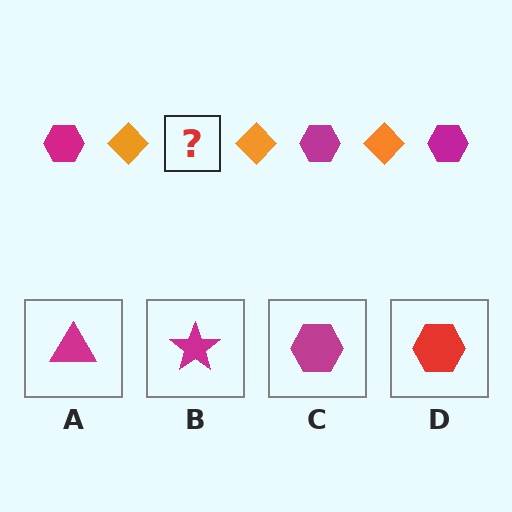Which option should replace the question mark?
Option C.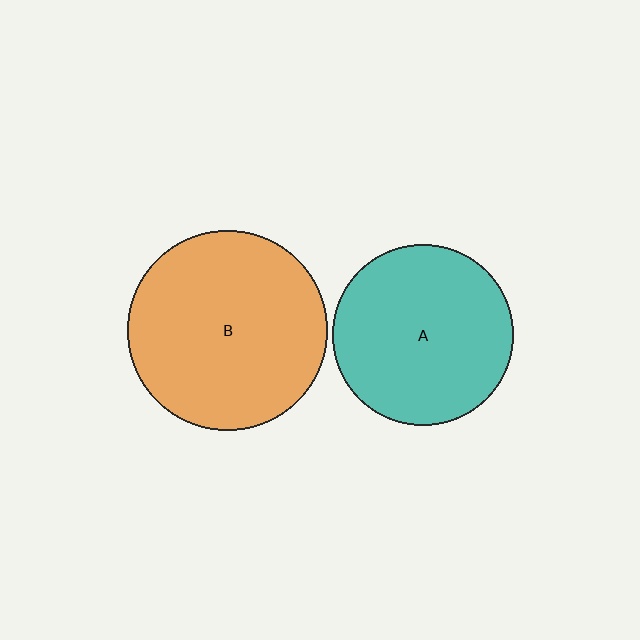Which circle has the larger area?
Circle B (orange).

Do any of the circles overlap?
No, none of the circles overlap.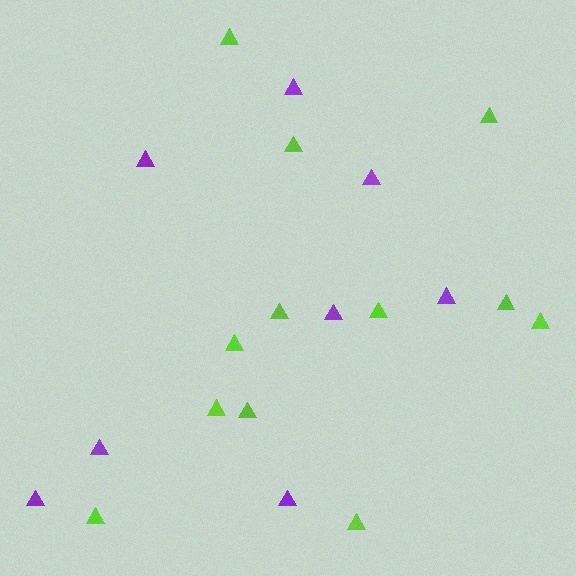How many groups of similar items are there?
There are 2 groups: one group of purple triangles (8) and one group of lime triangles (12).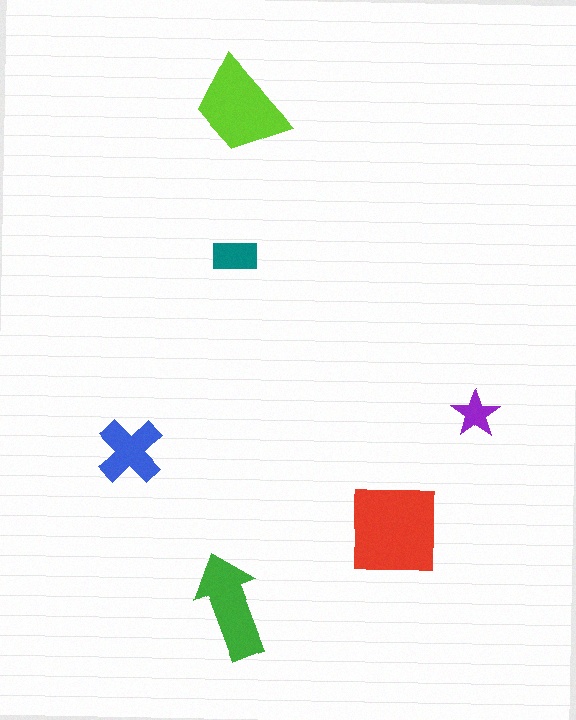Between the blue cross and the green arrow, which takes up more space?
The green arrow.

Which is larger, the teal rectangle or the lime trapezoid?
The lime trapezoid.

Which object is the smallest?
The purple star.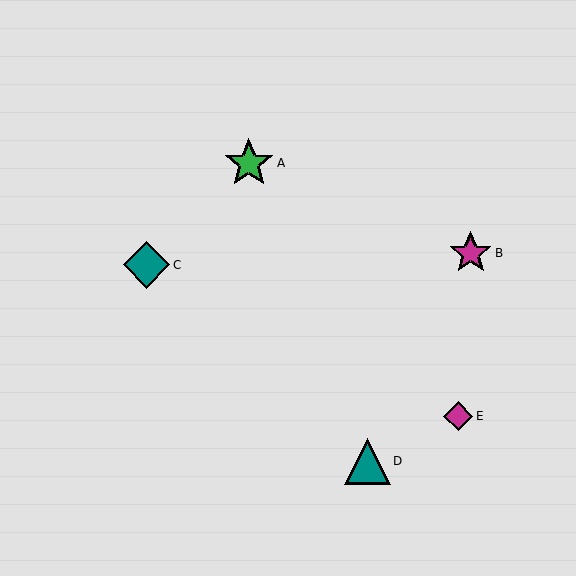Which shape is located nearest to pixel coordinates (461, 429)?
The magenta diamond (labeled E) at (458, 416) is nearest to that location.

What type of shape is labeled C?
Shape C is a teal diamond.